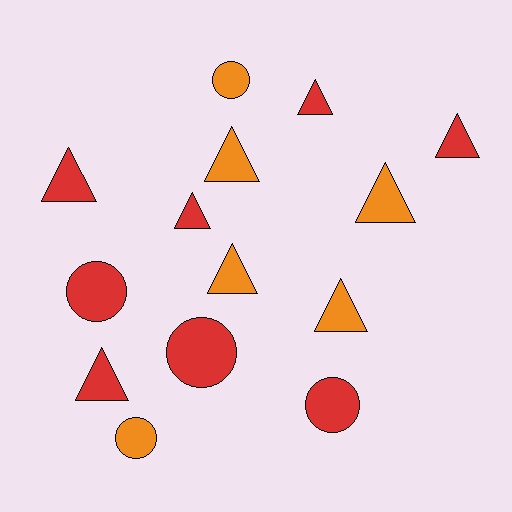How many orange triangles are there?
There are 4 orange triangles.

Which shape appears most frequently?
Triangle, with 9 objects.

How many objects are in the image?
There are 14 objects.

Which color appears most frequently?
Red, with 8 objects.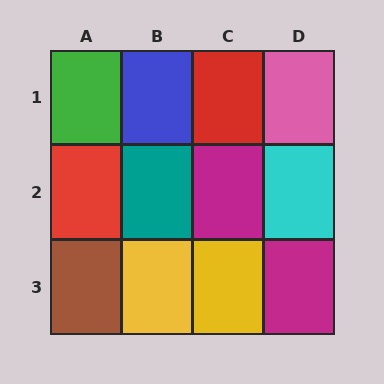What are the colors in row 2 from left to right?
Red, teal, magenta, cyan.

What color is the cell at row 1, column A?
Green.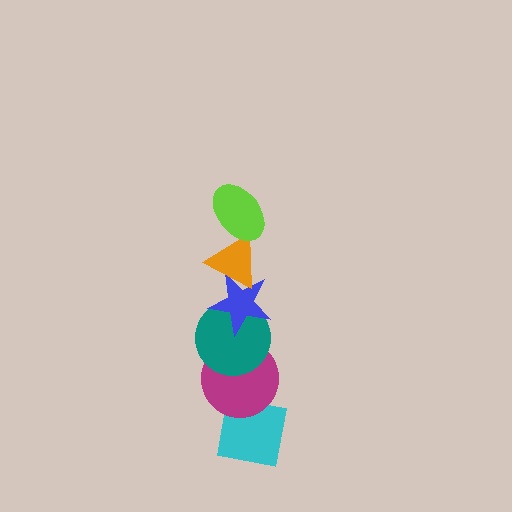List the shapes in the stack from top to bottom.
From top to bottom: the lime ellipse, the orange triangle, the blue star, the teal circle, the magenta circle, the cyan square.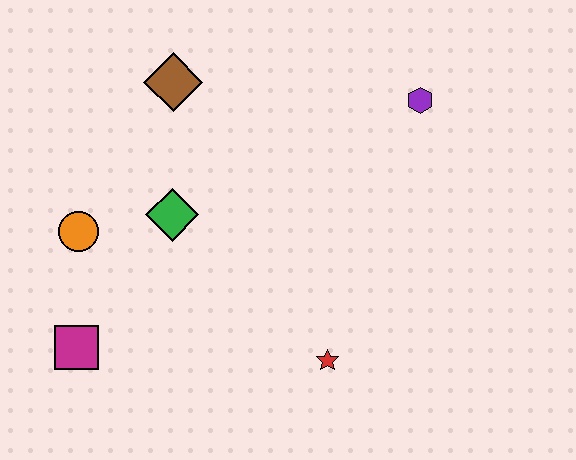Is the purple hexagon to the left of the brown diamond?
No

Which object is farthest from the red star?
The brown diamond is farthest from the red star.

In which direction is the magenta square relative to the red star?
The magenta square is to the left of the red star.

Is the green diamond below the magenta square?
No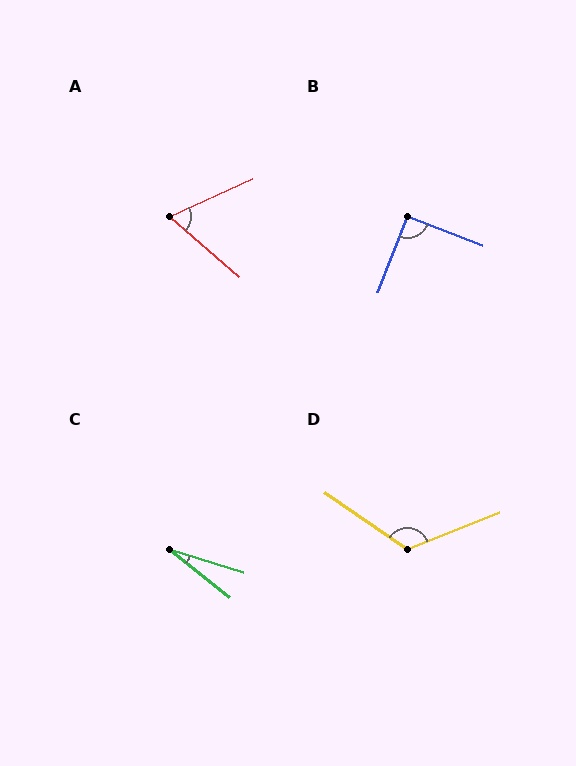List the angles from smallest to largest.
C (22°), A (65°), B (90°), D (124°).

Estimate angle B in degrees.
Approximately 90 degrees.